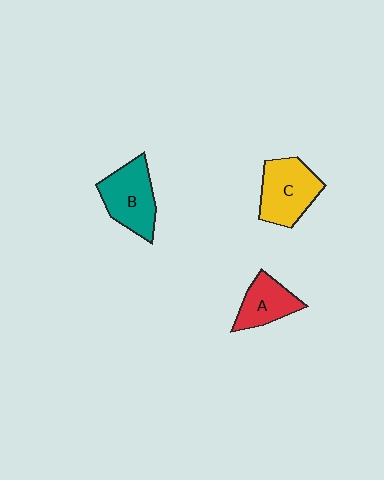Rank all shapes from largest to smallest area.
From largest to smallest: C (yellow), B (teal), A (red).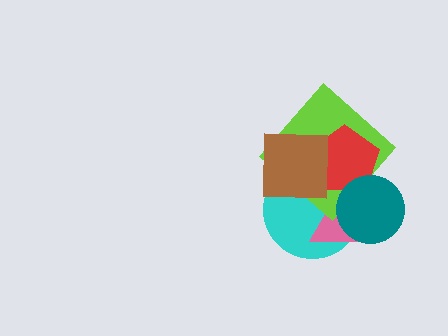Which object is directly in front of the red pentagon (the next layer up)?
The teal circle is directly in front of the red pentagon.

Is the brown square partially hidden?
No, no other shape covers it.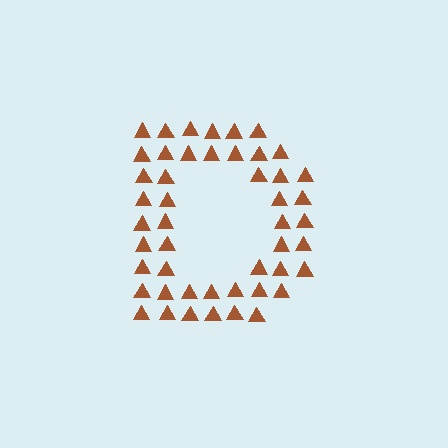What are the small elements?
The small elements are triangles.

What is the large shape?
The large shape is the letter D.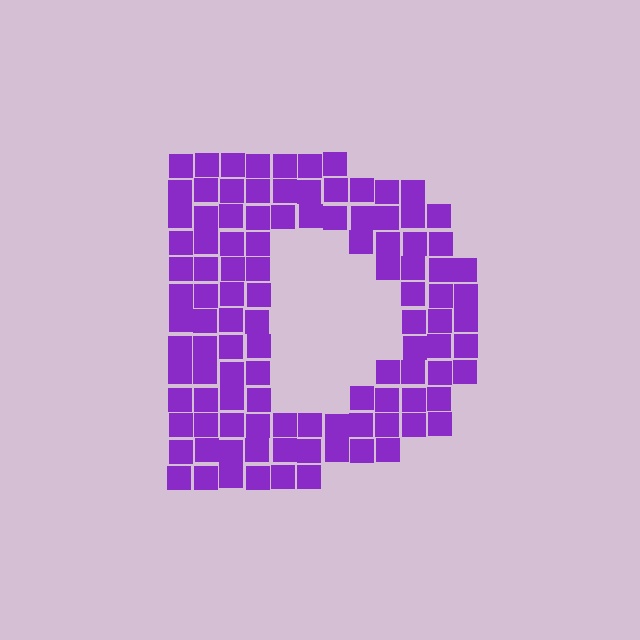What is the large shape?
The large shape is the letter D.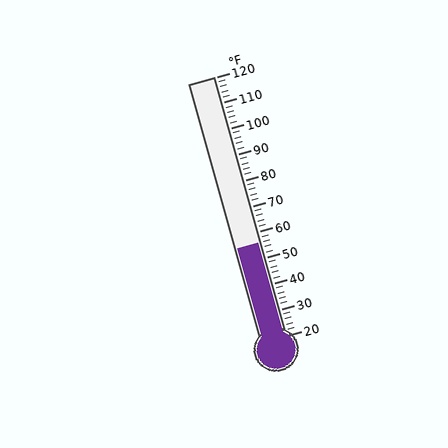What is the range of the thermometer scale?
The thermometer scale ranges from 20°F to 120°F.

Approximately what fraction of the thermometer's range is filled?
The thermometer is filled to approximately 35% of its range.